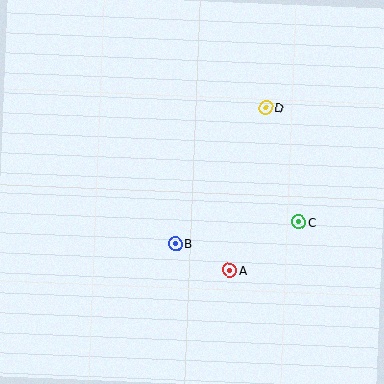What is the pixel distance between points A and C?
The distance between A and C is 84 pixels.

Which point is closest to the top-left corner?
Point D is closest to the top-left corner.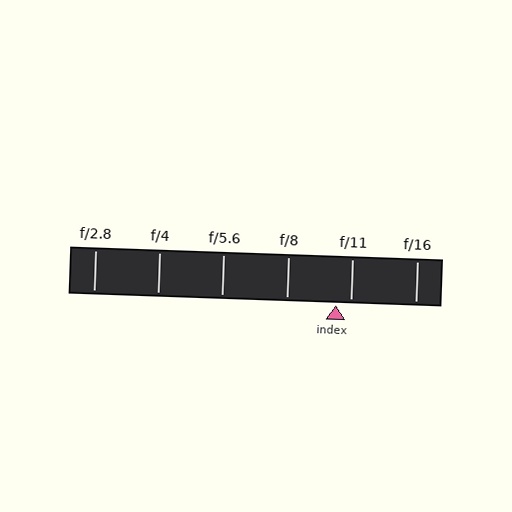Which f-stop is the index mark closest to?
The index mark is closest to f/11.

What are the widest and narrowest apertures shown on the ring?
The widest aperture shown is f/2.8 and the narrowest is f/16.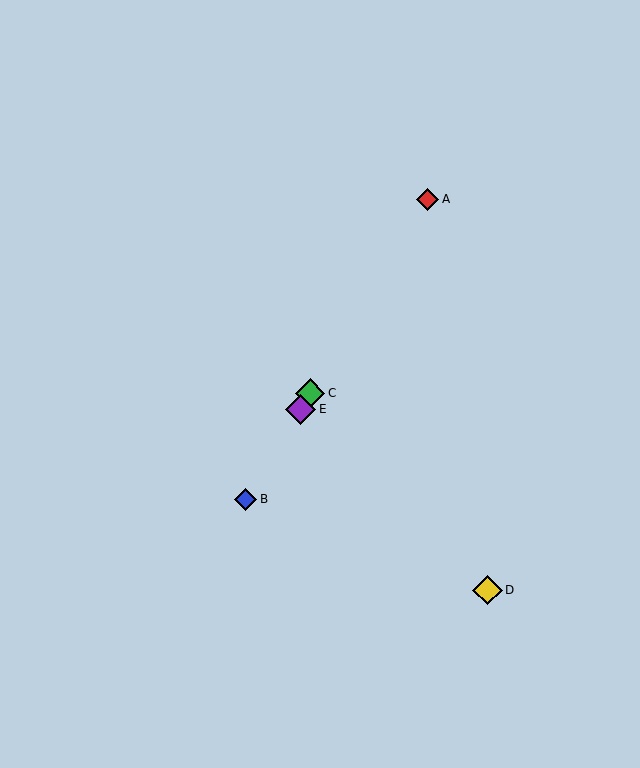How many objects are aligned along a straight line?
4 objects (A, B, C, E) are aligned along a straight line.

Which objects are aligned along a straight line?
Objects A, B, C, E are aligned along a straight line.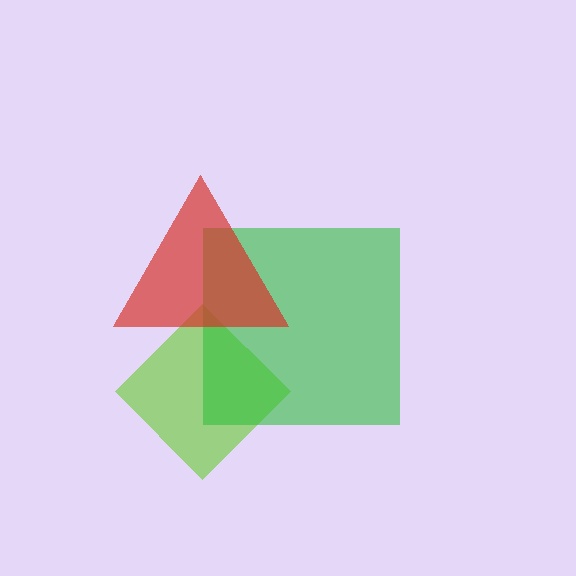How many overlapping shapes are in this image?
There are 3 overlapping shapes in the image.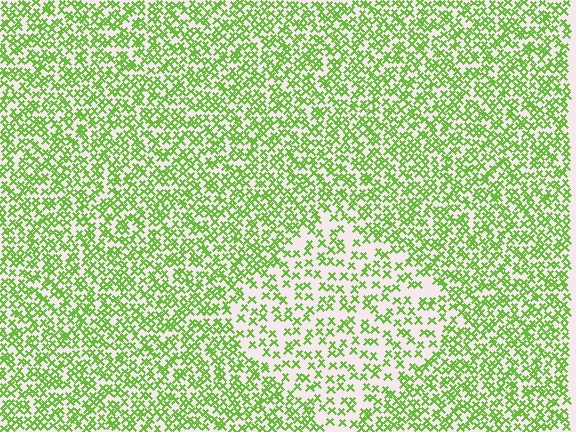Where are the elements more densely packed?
The elements are more densely packed outside the diamond boundary.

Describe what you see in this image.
The image contains small lime elements arranged at two different densities. A diamond-shaped region is visible where the elements are less densely packed than the surrounding area.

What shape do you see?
I see a diamond.